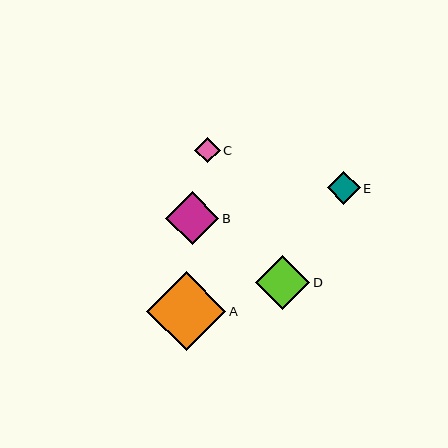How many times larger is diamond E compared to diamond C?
Diamond E is approximately 1.3 times the size of diamond C.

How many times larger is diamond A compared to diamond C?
Diamond A is approximately 3.1 times the size of diamond C.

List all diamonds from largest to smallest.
From largest to smallest: A, D, B, E, C.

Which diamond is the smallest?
Diamond C is the smallest with a size of approximately 26 pixels.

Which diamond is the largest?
Diamond A is the largest with a size of approximately 79 pixels.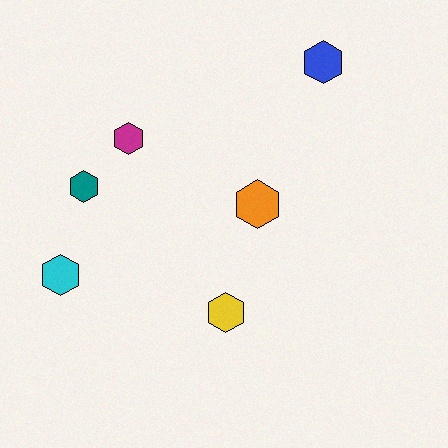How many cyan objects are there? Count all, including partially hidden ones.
There is 1 cyan object.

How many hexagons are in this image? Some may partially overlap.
There are 6 hexagons.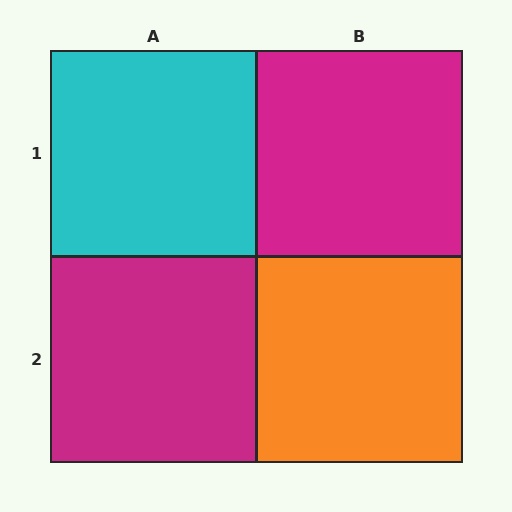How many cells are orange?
1 cell is orange.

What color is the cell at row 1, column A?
Cyan.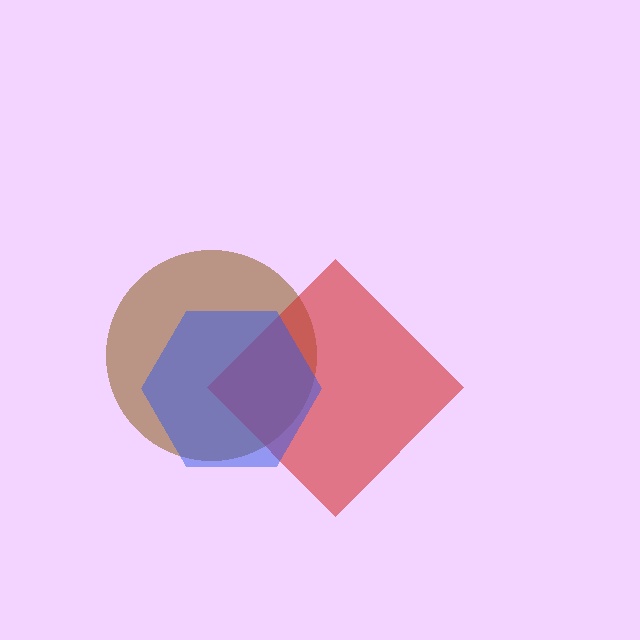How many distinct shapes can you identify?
There are 3 distinct shapes: a brown circle, a red diamond, a blue hexagon.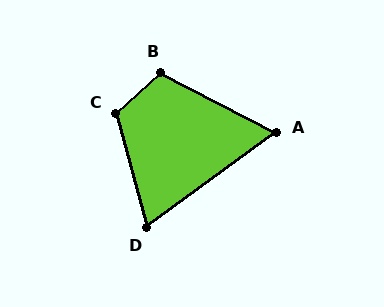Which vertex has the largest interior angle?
C, at approximately 116 degrees.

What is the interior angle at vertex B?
Approximately 111 degrees (obtuse).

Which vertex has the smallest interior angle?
A, at approximately 64 degrees.